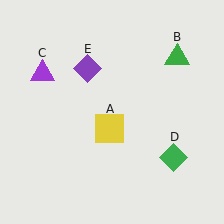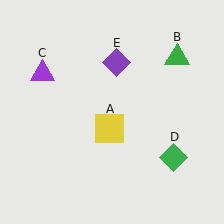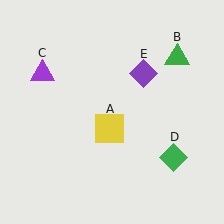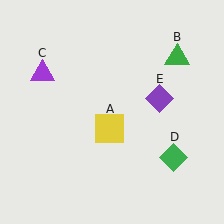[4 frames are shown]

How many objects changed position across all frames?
1 object changed position: purple diamond (object E).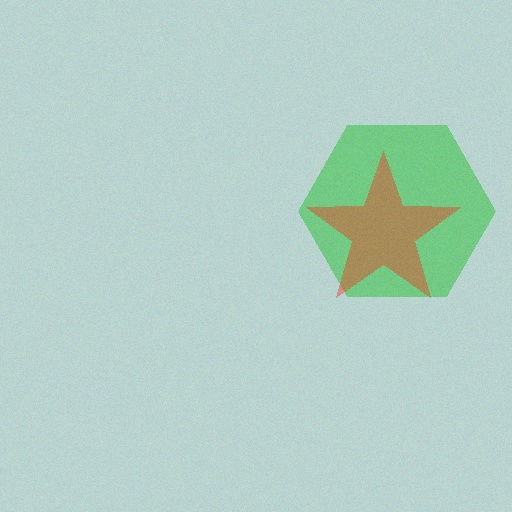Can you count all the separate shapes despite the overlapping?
Yes, there are 2 separate shapes.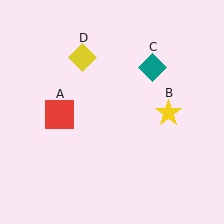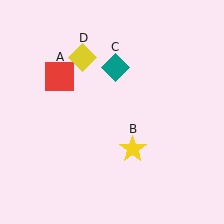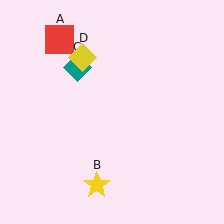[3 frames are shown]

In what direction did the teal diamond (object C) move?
The teal diamond (object C) moved left.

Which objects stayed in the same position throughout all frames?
Yellow diamond (object D) remained stationary.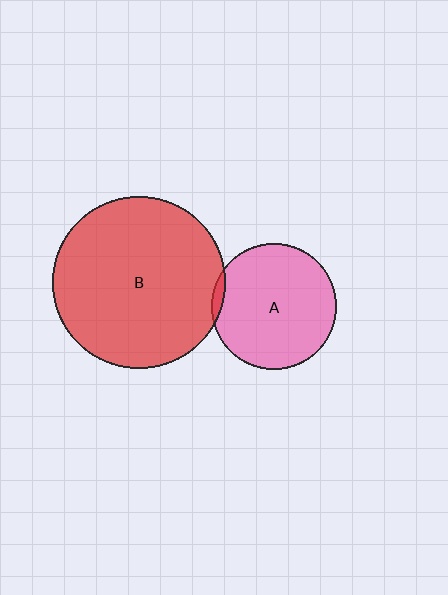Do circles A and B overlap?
Yes.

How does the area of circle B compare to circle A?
Approximately 1.9 times.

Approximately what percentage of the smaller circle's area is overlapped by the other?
Approximately 5%.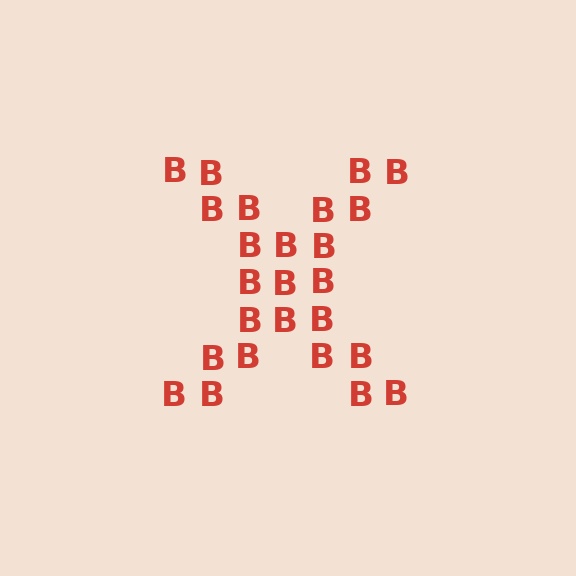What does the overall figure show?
The overall figure shows the letter X.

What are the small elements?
The small elements are letter B's.